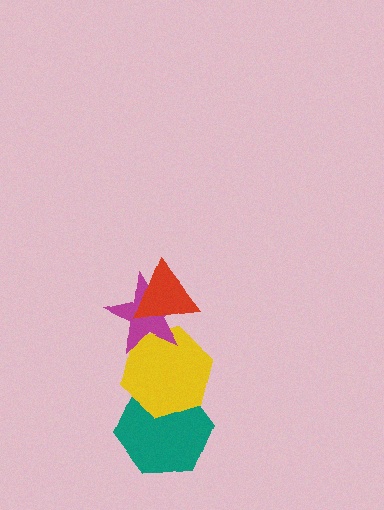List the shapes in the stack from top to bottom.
From top to bottom: the red triangle, the magenta star, the yellow hexagon, the teal hexagon.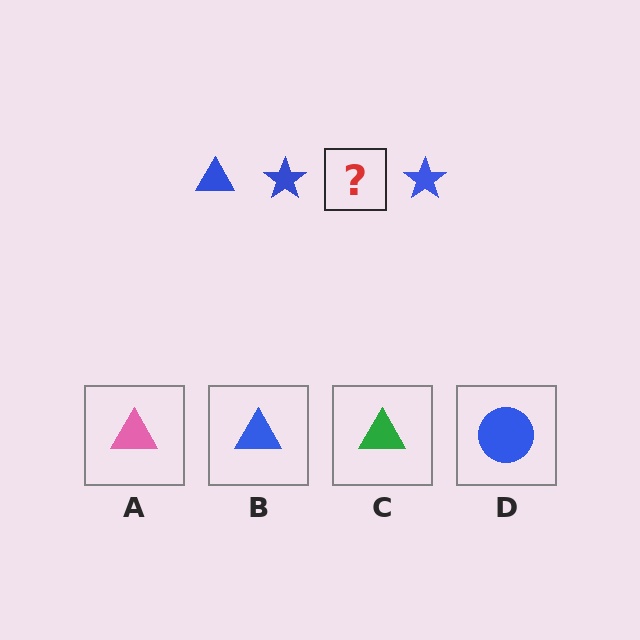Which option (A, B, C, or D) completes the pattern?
B.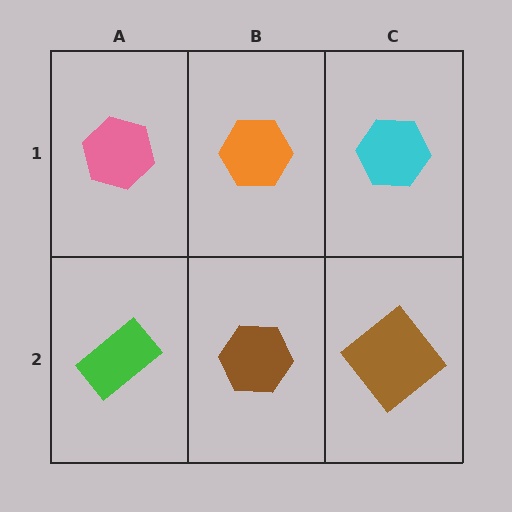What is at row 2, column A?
A green rectangle.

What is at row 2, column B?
A brown hexagon.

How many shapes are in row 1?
3 shapes.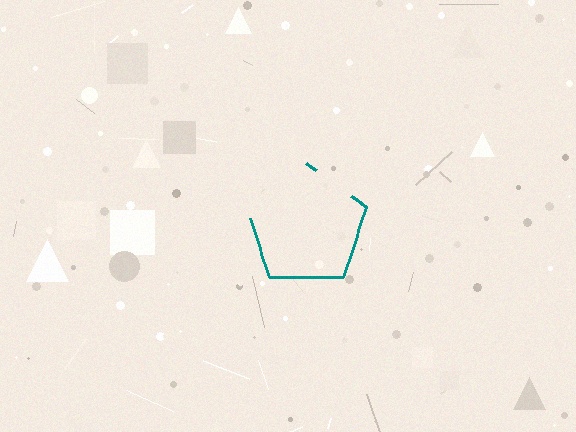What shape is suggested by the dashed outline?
The dashed outline suggests a pentagon.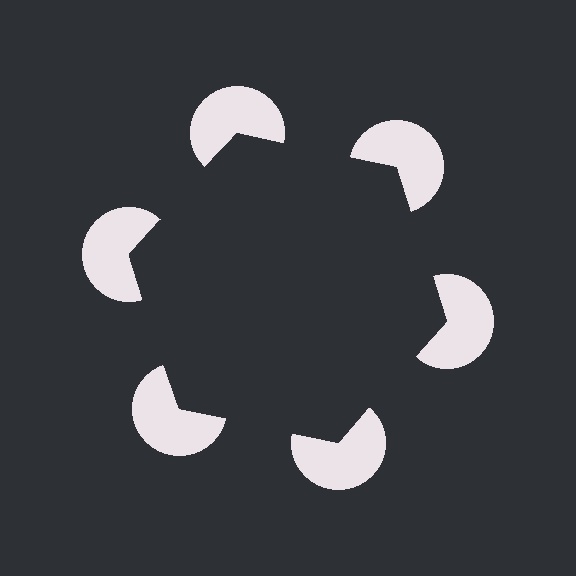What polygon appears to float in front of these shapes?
An illusory hexagon — its edges are inferred from the aligned wedge cuts in the pac-man discs, not physically drawn.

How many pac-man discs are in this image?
There are 6 — one at each vertex of the illusory hexagon.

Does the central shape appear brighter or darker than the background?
It typically appears slightly darker than the background, even though no actual brightness change is drawn.